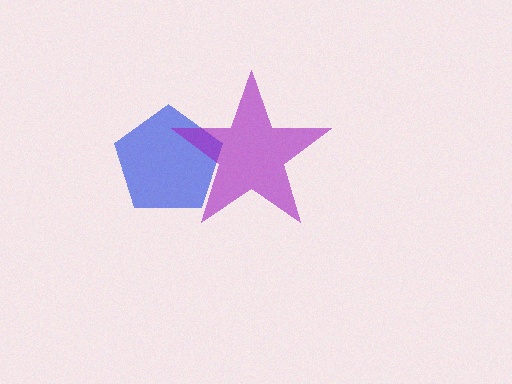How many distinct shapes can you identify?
There are 2 distinct shapes: a blue pentagon, a purple star.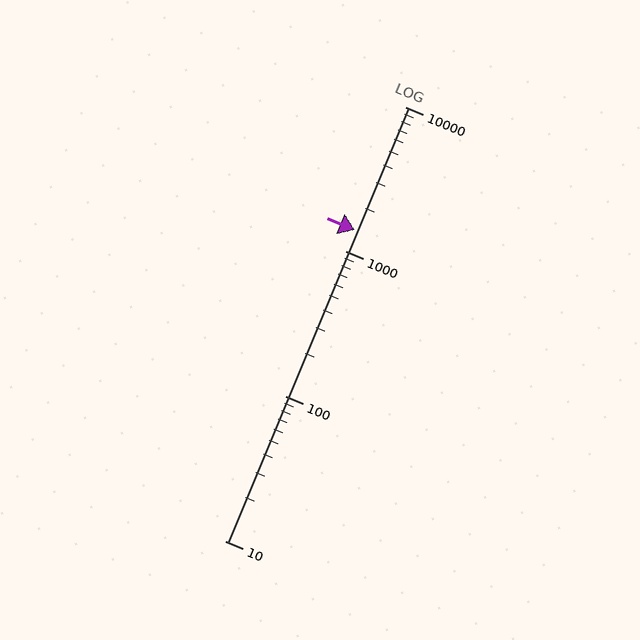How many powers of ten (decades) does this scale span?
The scale spans 3 decades, from 10 to 10000.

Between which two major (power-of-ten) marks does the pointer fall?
The pointer is between 1000 and 10000.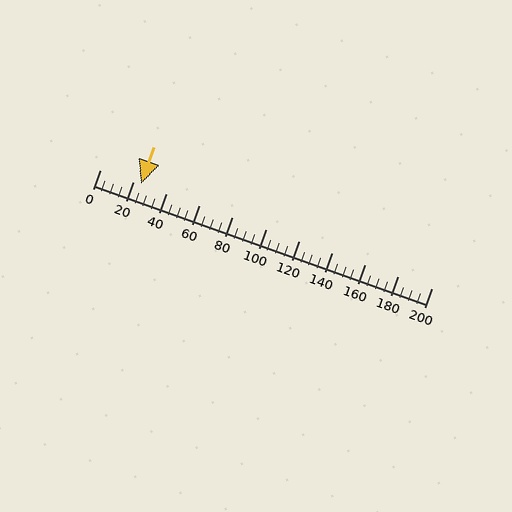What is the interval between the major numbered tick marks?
The major tick marks are spaced 20 units apart.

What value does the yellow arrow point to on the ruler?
The yellow arrow points to approximately 24.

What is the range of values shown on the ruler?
The ruler shows values from 0 to 200.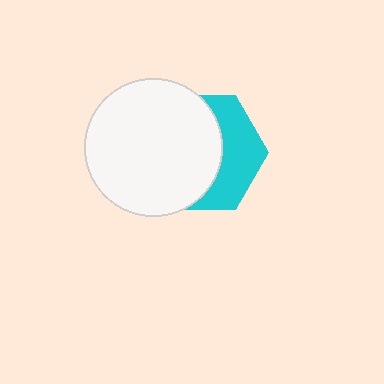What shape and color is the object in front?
The object in front is a white circle.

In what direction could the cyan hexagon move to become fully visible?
The cyan hexagon could move right. That would shift it out from behind the white circle entirely.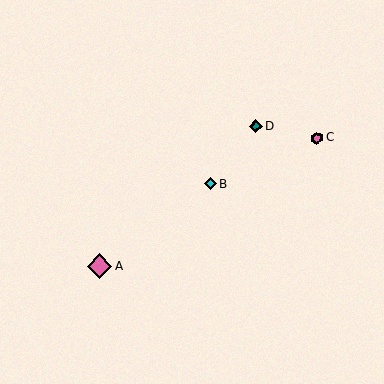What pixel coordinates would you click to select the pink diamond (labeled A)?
Click at (100, 266) to select the pink diamond A.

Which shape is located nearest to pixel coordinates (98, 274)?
The pink diamond (labeled A) at (100, 266) is nearest to that location.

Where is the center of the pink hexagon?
The center of the pink hexagon is at (317, 138).